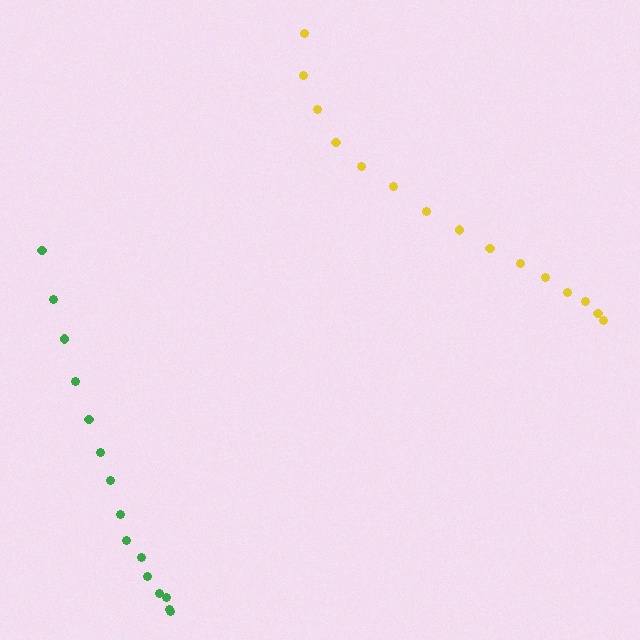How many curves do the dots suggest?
There are 2 distinct paths.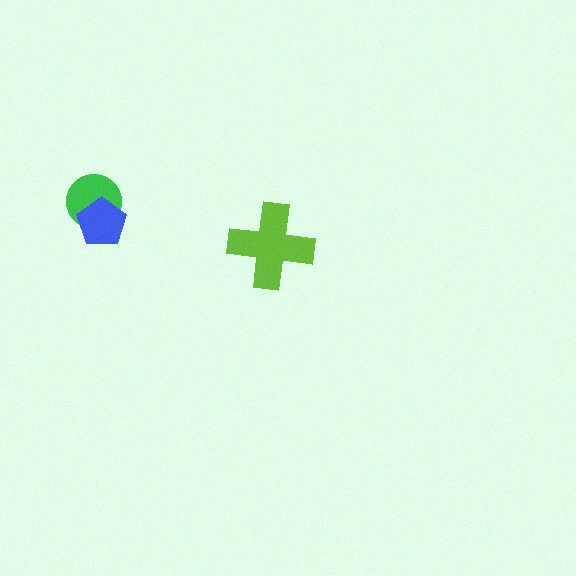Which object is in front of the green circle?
The blue pentagon is in front of the green circle.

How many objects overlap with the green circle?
1 object overlaps with the green circle.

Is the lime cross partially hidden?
No, no other shape covers it.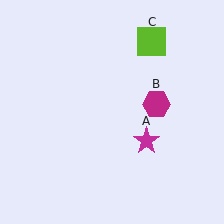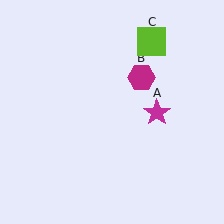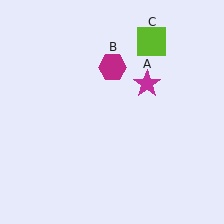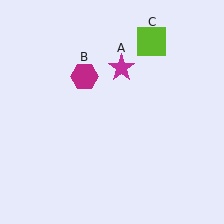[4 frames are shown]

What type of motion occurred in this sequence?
The magenta star (object A), magenta hexagon (object B) rotated counterclockwise around the center of the scene.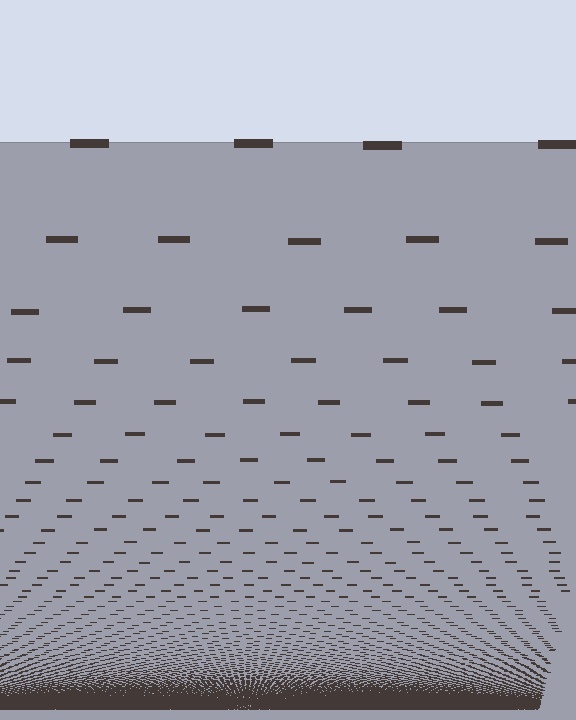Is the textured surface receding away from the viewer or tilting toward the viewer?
The surface appears to tilt toward the viewer. Texture elements get larger and sparser toward the top.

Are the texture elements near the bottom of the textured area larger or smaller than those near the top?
Smaller. The gradient is inverted — elements near the bottom are smaller and denser.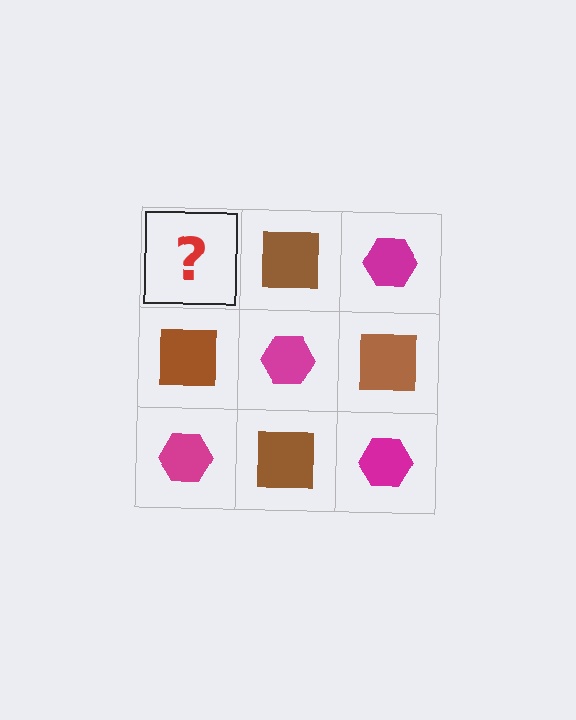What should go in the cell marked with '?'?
The missing cell should contain a magenta hexagon.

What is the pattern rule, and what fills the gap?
The rule is that it alternates magenta hexagon and brown square in a checkerboard pattern. The gap should be filled with a magenta hexagon.